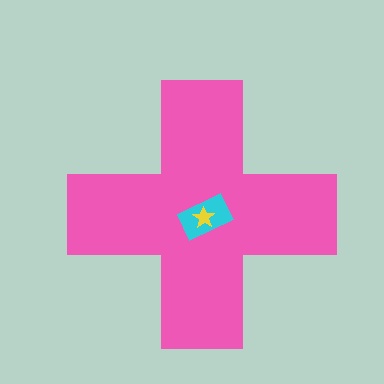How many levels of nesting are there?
3.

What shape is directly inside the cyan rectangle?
The yellow star.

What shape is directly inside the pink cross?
The cyan rectangle.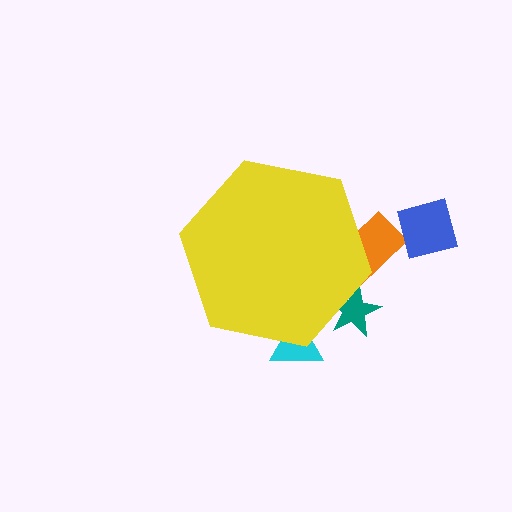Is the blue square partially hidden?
No, the blue square is fully visible.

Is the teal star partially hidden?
Yes, the teal star is partially hidden behind the yellow hexagon.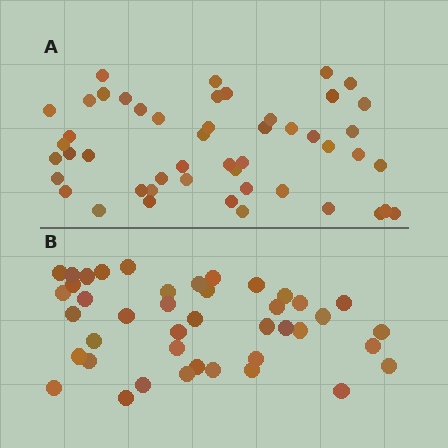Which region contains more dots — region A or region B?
Region A (the top region) has more dots.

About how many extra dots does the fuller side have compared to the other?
Region A has roughly 8 or so more dots than region B.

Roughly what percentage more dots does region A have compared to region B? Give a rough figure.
About 15% more.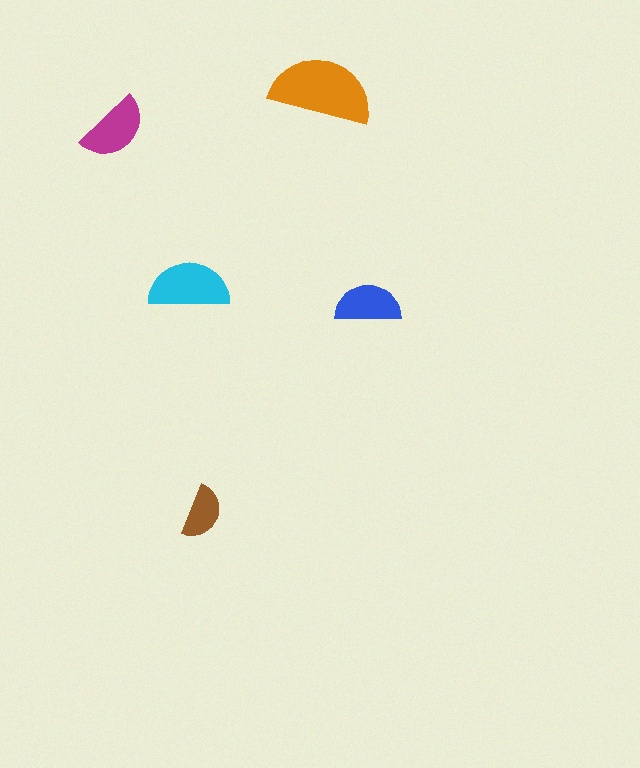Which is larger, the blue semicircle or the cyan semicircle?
The cyan one.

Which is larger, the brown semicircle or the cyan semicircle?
The cyan one.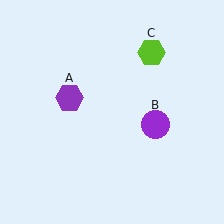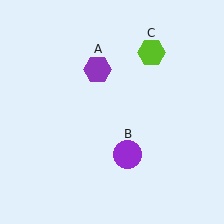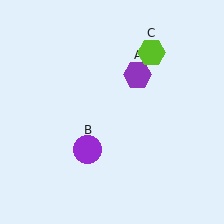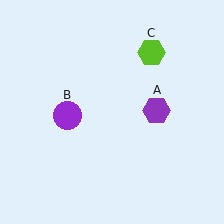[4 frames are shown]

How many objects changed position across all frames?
2 objects changed position: purple hexagon (object A), purple circle (object B).